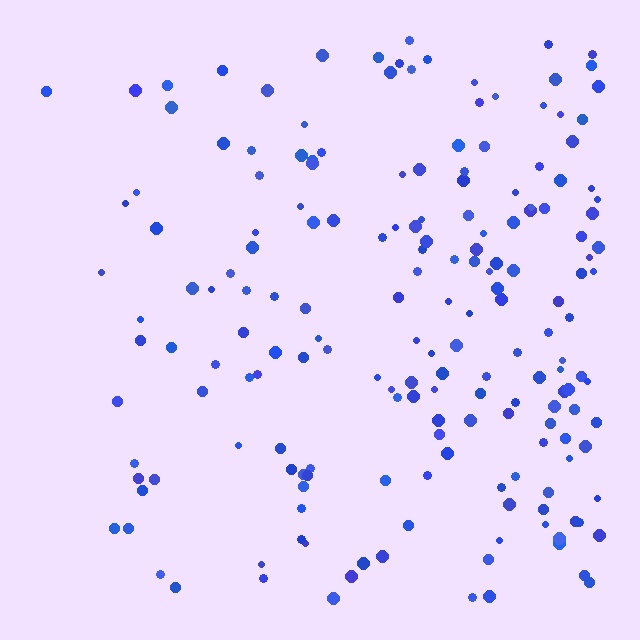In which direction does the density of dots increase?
From left to right, with the right side densest.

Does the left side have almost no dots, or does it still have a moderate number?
Still a moderate number, just noticeably fewer than the right.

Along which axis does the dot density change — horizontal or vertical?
Horizontal.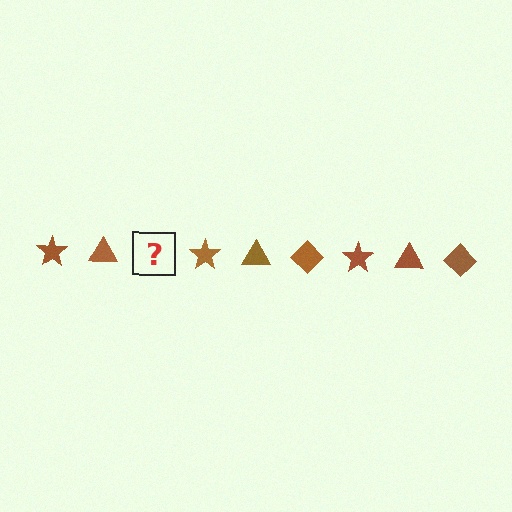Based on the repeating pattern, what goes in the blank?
The blank should be a brown diamond.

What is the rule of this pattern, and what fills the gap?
The rule is that the pattern cycles through star, triangle, diamond shapes in brown. The gap should be filled with a brown diamond.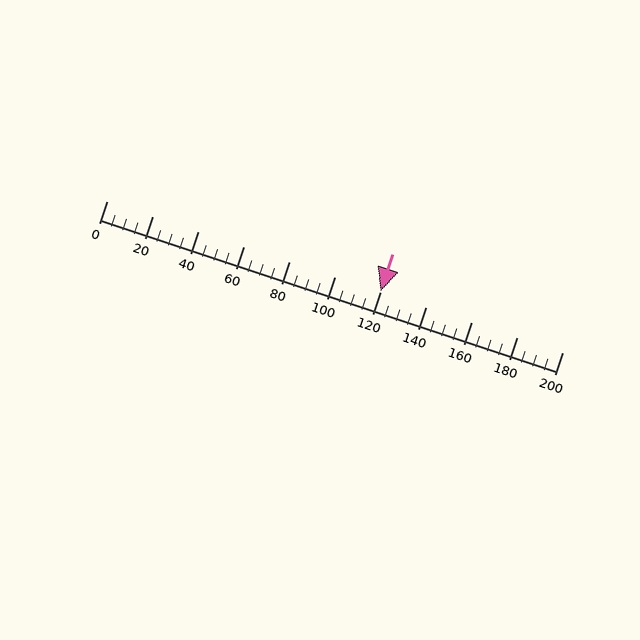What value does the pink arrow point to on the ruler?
The pink arrow points to approximately 120.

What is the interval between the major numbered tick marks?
The major tick marks are spaced 20 units apart.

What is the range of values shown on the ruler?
The ruler shows values from 0 to 200.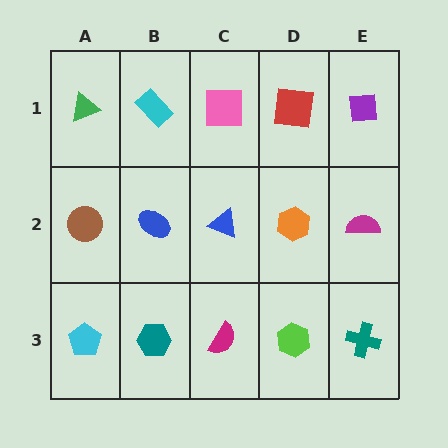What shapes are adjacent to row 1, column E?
A magenta semicircle (row 2, column E), a red square (row 1, column D).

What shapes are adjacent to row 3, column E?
A magenta semicircle (row 2, column E), a lime hexagon (row 3, column D).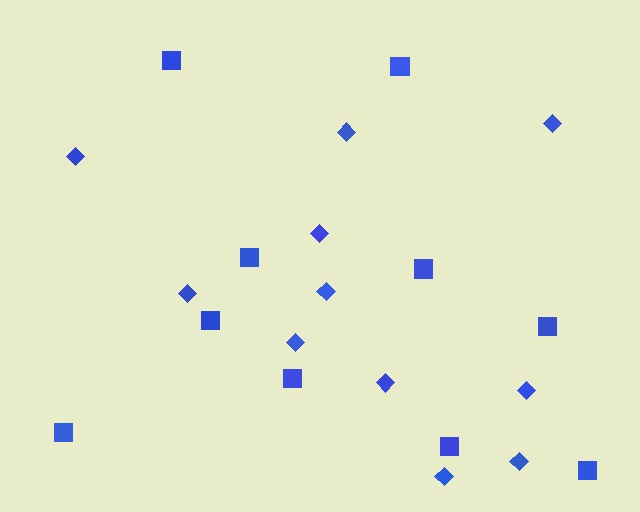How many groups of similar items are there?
There are 2 groups: one group of squares (10) and one group of diamonds (11).